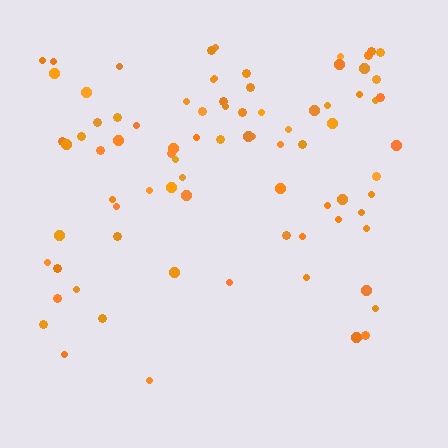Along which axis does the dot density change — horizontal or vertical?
Vertical.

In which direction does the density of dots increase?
From bottom to top, with the top side densest.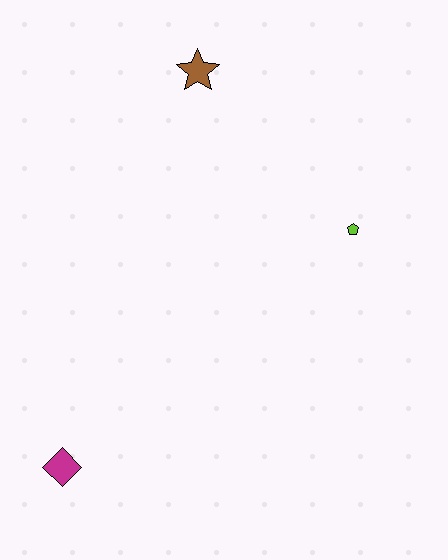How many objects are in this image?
There are 3 objects.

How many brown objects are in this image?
There is 1 brown object.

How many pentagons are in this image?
There is 1 pentagon.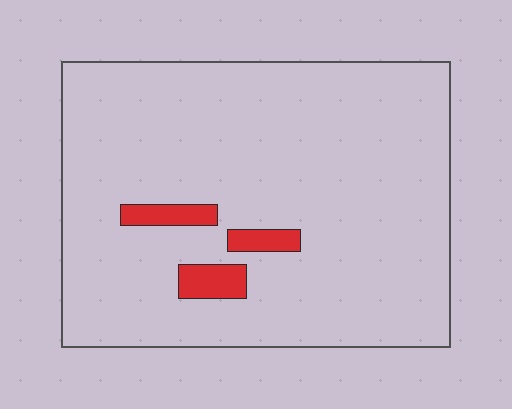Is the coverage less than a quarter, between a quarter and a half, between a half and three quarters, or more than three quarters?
Less than a quarter.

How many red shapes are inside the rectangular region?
3.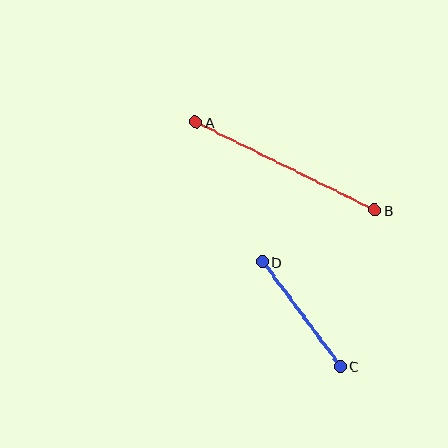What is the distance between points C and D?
The distance is approximately 130 pixels.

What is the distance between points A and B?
The distance is approximately 199 pixels.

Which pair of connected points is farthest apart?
Points A and B are farthest apart.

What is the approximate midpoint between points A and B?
The midpoint is at approximately (285, 166) pixels.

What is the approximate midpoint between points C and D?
The midpoint is at approximately (302, 314) pixels.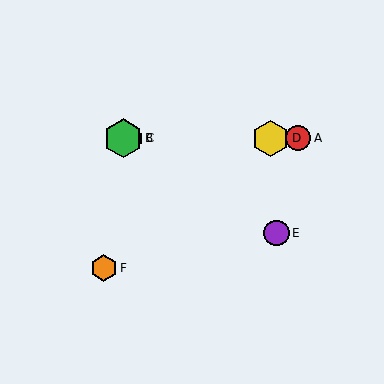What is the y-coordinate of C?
Object C is at y≈138.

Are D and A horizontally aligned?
Yes, both are at y≈138.